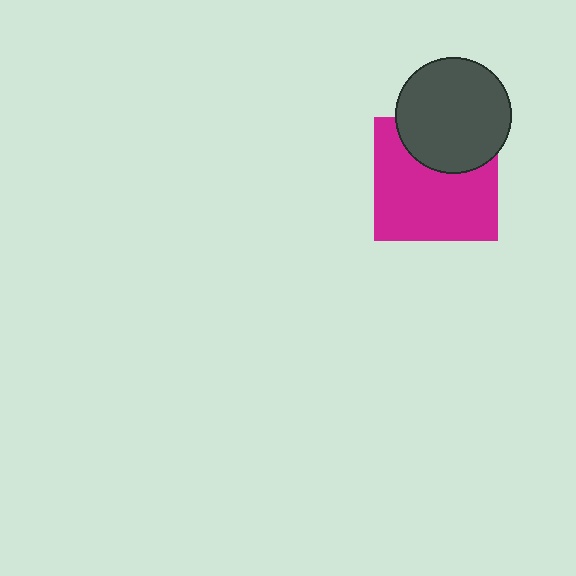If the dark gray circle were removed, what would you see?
You would see the complete magenta square.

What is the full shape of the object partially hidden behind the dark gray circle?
The partially hidden object is a magenta square.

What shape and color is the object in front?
The object in front is a dark gray circle.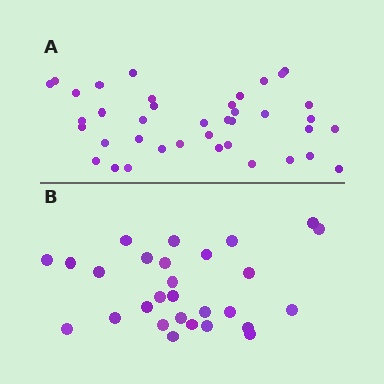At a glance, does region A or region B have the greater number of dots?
Region A (the top region) has more dots.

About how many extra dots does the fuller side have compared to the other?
Region A has roughly 12 or so more dots than region B.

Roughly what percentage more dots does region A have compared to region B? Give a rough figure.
About 40% more.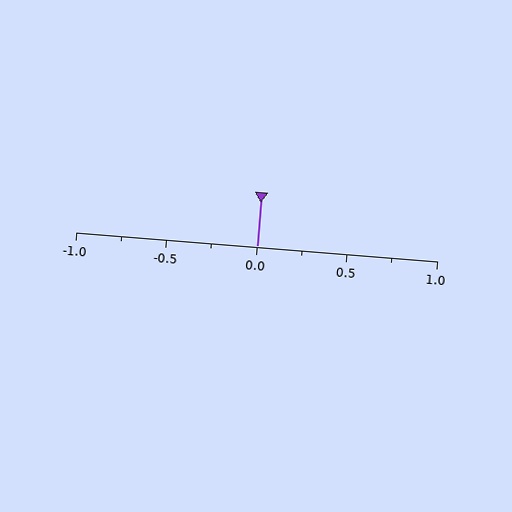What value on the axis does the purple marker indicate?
The marker indicates approximately 0.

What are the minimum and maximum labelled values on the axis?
The axis runs from -1.0 to 1.0.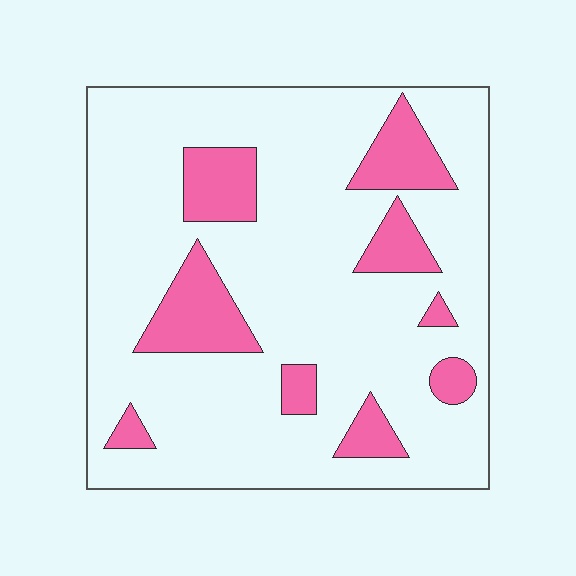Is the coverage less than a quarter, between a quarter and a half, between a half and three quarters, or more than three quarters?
Less than a quarter.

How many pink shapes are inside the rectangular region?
9.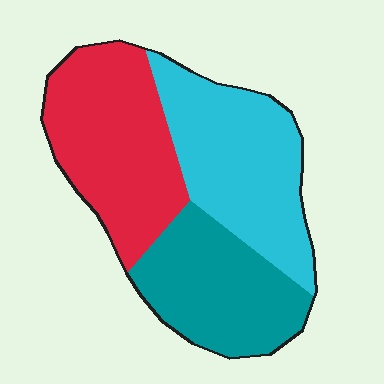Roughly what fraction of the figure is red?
Red takes up about three eighths (3/8) of the figure.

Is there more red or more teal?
Red.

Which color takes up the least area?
Teal, at roughly 30%.